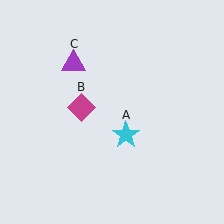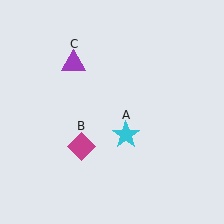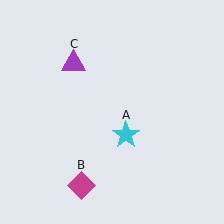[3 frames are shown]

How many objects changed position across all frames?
1 object changed position: magenta diamond (object B).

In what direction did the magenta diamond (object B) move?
The magenta diamond (object B) moved down.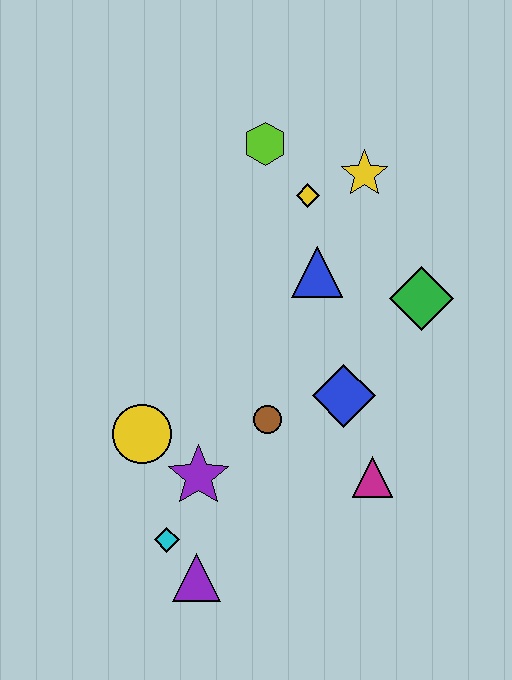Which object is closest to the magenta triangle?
The blue diamond is closest to the magenta triangle.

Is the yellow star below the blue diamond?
No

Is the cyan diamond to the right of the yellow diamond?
No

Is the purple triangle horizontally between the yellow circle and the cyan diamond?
No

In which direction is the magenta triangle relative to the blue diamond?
The magenta triangle is below the blue diamond.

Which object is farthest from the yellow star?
The purple triangle is farthest from the yellow star.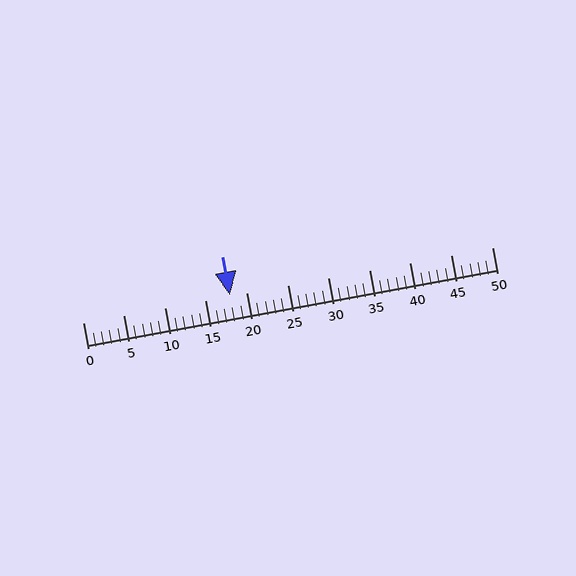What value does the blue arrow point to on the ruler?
The blue arrow points to approximately 18.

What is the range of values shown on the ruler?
The ruler shows values from 0 to 50.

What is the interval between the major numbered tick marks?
The major tick marks are spaced 5 units apart.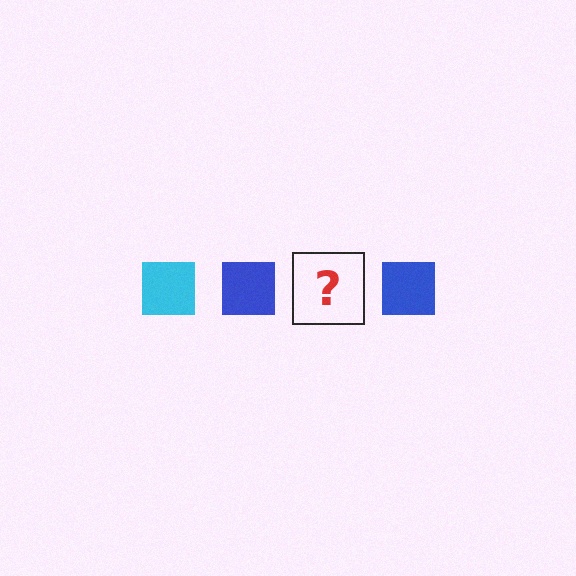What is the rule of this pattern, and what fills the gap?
The rule is that the pattern cycles through cyan, blue squares. The gap should be filled with a cyan square.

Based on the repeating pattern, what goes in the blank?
The blank should be a cyan square.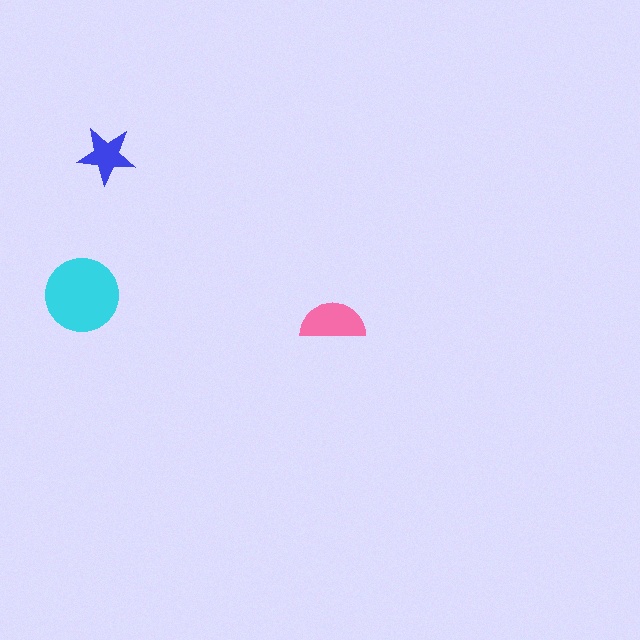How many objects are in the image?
There are 3 objects in the image.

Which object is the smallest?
The blue star.